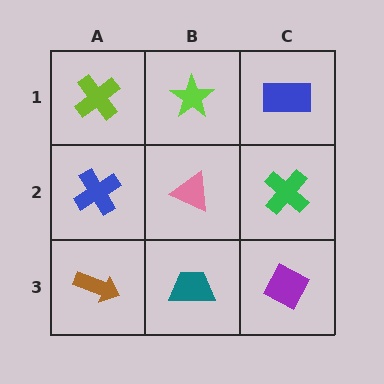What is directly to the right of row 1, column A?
A lime star.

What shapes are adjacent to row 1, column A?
A blue cross (row 2, column A), a lime star (row 1, column B).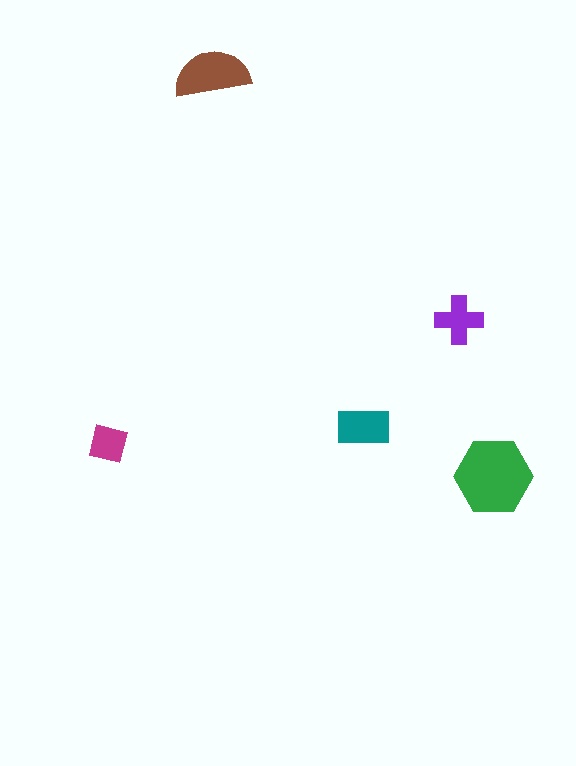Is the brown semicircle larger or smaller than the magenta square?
Larger.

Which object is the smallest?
The magenta square.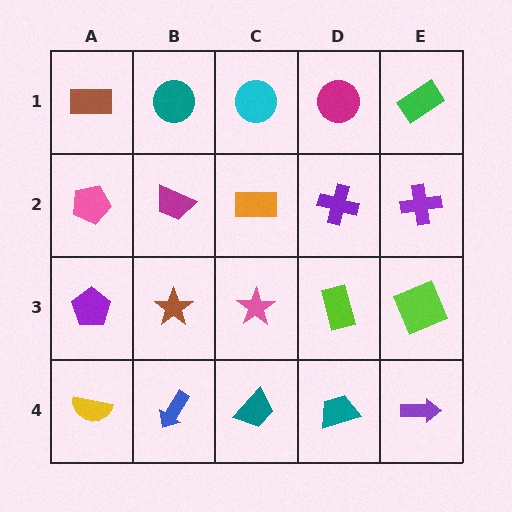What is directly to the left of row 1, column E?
A magenta circle.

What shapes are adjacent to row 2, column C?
A cyan circle (row 1, column C), a pink star (row 3, column C), a magenta trapezoid (row 2, column B), a purple cross (row 2, column D).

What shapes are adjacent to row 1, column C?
An orange rectangle (row 2, column C), a teal circle (row 1, column B), a magenta circle (row 1, column D).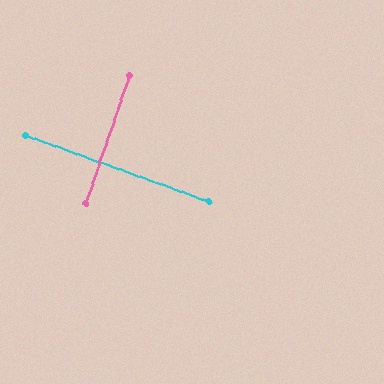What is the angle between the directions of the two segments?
Approximately 89 degrees.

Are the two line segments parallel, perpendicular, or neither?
Perpendicular — they meet at approximately 89°.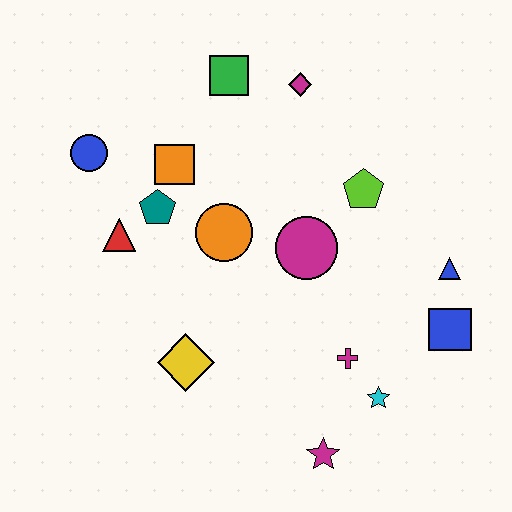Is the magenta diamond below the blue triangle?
No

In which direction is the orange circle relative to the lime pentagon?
The orange circle is to the left of the lime pentagon.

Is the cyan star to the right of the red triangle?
Yes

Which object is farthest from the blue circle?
The blue square is farthest from the blue circle.